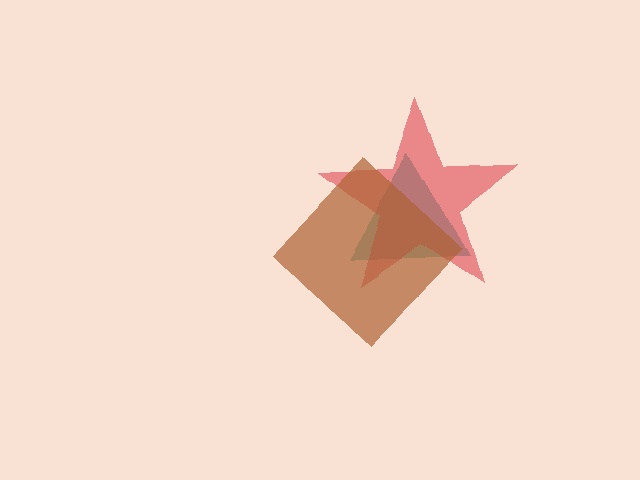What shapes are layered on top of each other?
The layered shapes are: a teal triangle, a red star, a brown diamond.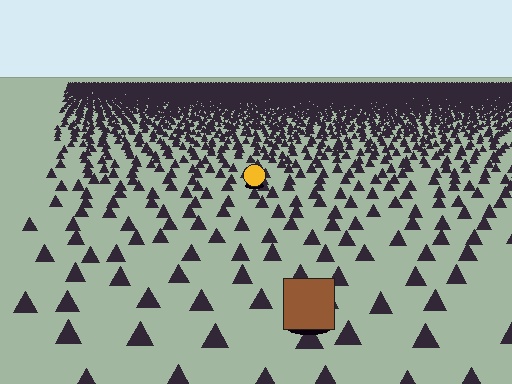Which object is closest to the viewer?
The brown square is closest. The texture marks near it are larger and more spread out.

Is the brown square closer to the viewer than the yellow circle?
Yes. The brown square is closer — you can tell from the texture gradient: the ground texture is coarser near it.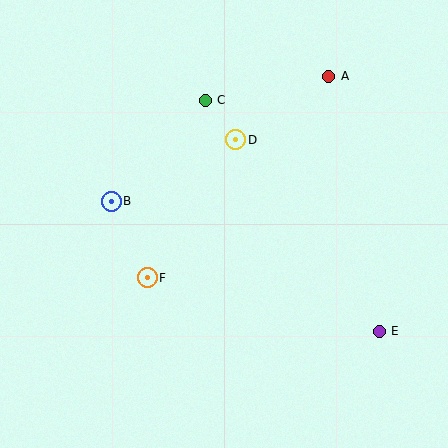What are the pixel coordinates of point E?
Point E is at (379, 331).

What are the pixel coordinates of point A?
Point A is at (329, 76).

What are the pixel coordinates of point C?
Point C is at (205, 100).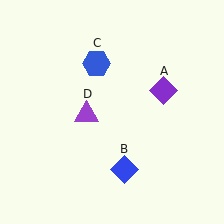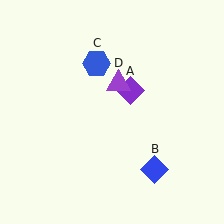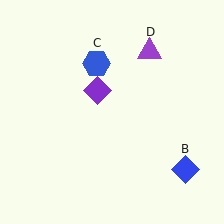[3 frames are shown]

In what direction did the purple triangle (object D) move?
The purple triangle (object D) moved up and to the right.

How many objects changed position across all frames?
3 objects changed position: purple diamond (object A), blue diamond (object B), purple triangle (object D).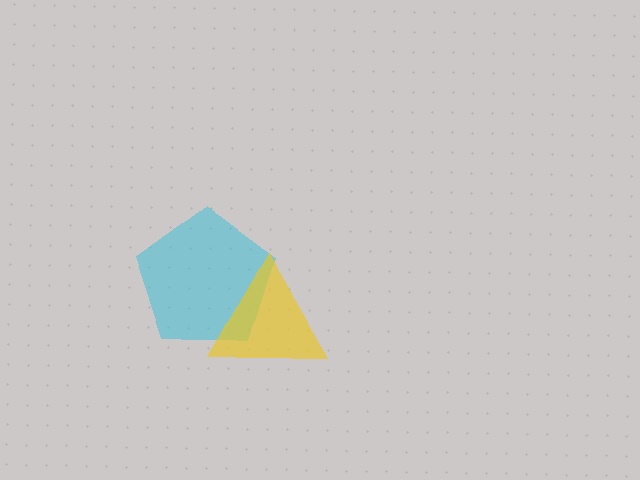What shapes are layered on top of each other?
The layered shapes are: a cyan pentagon, a yellow triangle.